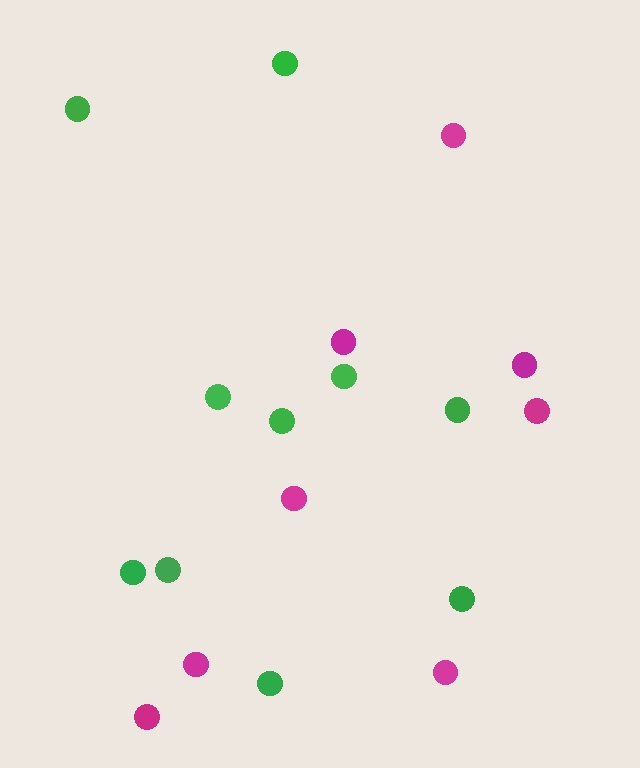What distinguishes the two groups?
There are 2 groups: one group of magenta circles (8) and one group of green circles (10).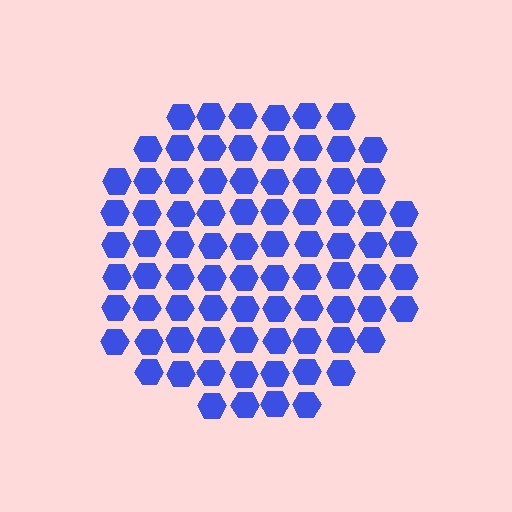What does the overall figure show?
The overall figure shows a circle.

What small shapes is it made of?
It is made of small hexagons.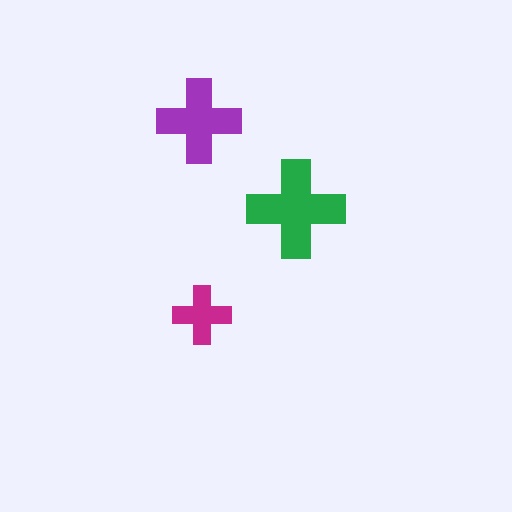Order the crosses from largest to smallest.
the green one, the purple one, the magenta one.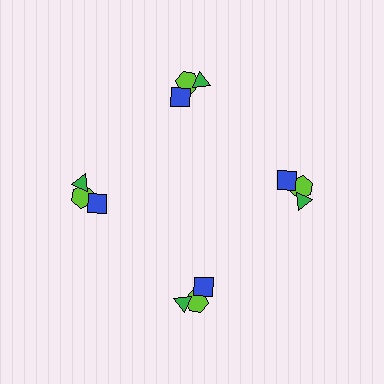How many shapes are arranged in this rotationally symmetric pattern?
There are 12 shapes, arranged in 4 groups of 3.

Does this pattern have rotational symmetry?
Yes, this pattern has 4-fold rotational symmetry. It looks the same after rotating 90 degrees around the center.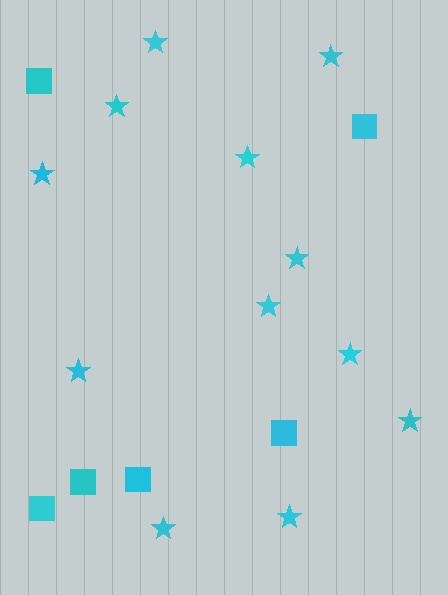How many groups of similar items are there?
There are 2 groups: one group of stars (12) and one group of squares (6).